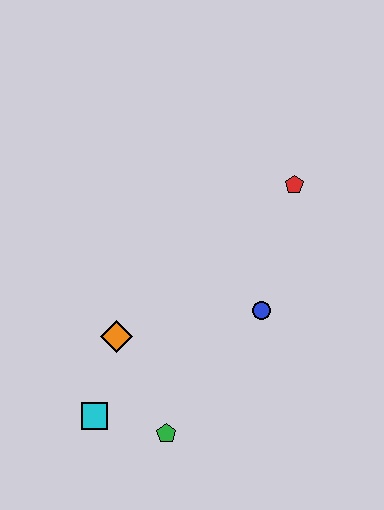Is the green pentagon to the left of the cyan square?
No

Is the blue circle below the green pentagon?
No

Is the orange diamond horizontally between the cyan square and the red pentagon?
Yes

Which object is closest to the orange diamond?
The cyan square is closest to the orange diamond.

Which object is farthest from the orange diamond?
The red pentagon is farthest from the orange diamond.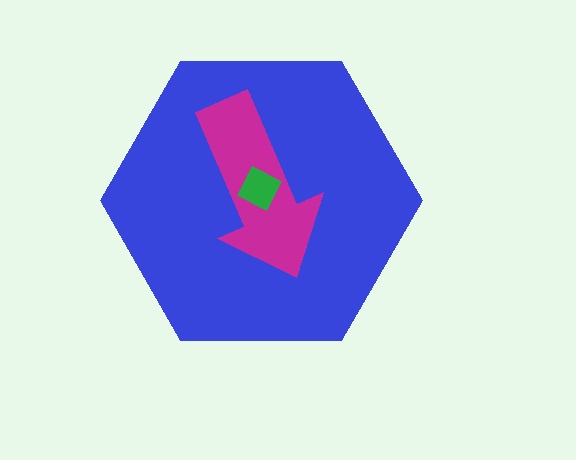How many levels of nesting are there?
3.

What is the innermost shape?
The green diamond.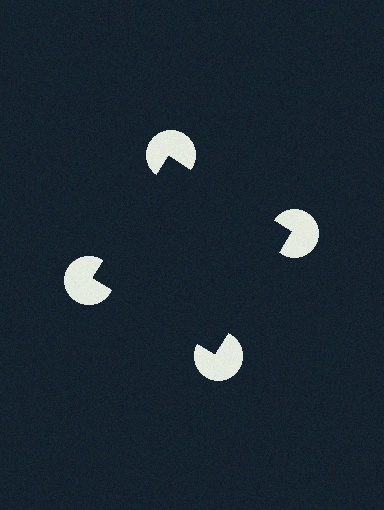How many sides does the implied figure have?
4 sides.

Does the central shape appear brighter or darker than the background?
It typically appears slightly darker than the background, even though no actual brightness change is drawn.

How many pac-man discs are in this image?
There are 4 — one at each vertex of the illusory square.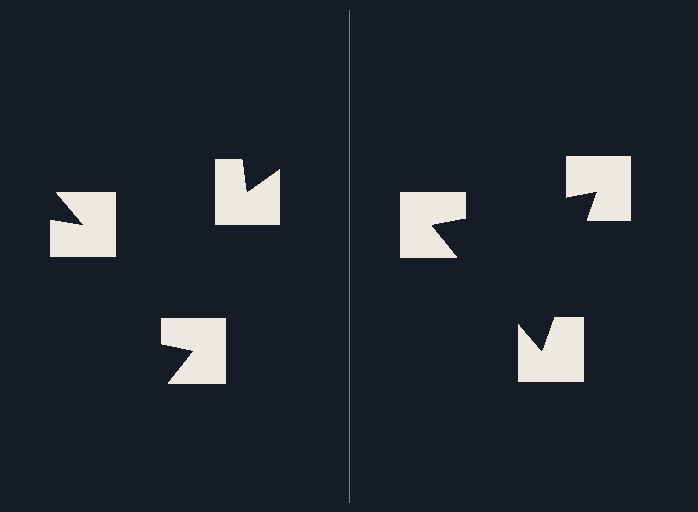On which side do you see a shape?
An illusory triangle appears on the right side. On the left side the wedge cuts are rotated, so no coherent shape forms.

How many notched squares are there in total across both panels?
6 — 3 on each side.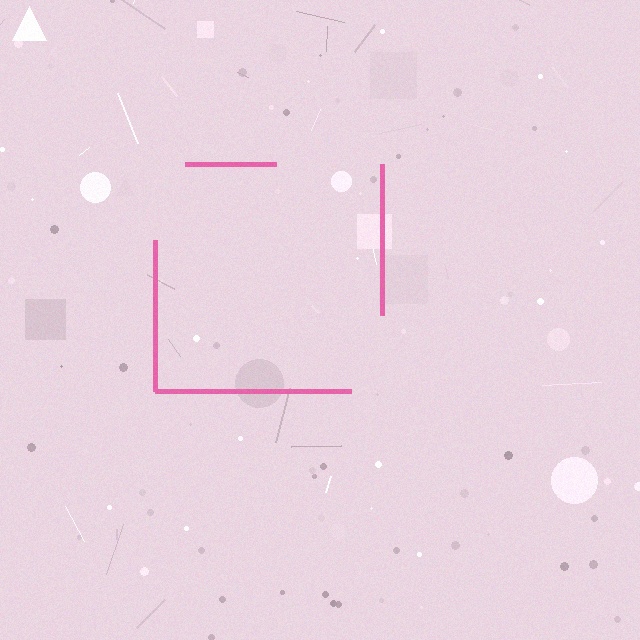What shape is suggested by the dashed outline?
The dashed outline suggests a square.